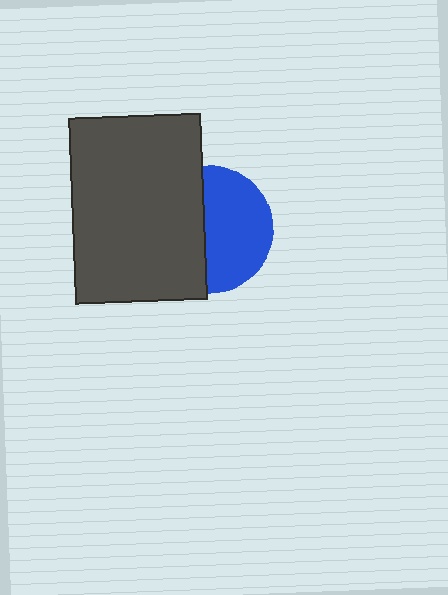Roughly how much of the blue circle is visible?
About half of it is visible (roughly 54%).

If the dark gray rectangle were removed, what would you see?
You would see the complete blue circle.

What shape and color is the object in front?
The object in front is a dark gray rectangle.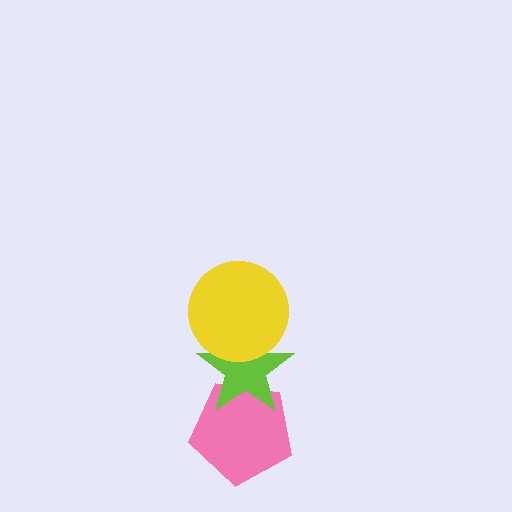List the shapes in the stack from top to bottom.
From top to bottom: the yellow circle, the lime star, the pink pentagon.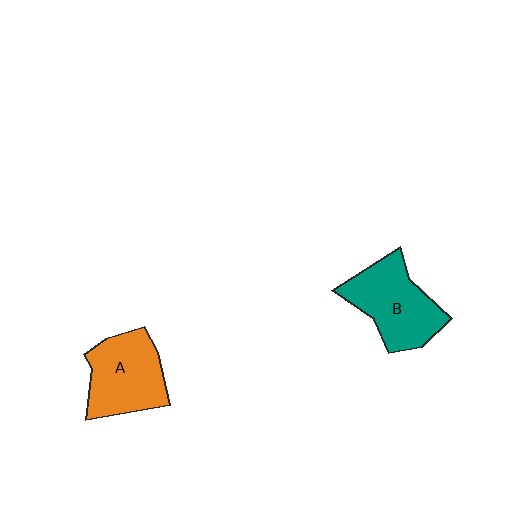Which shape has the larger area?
Shape B (teal).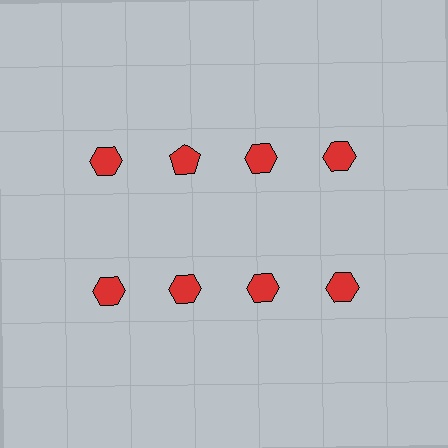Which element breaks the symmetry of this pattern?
The red pentagon in the top row, second from left column breaks the symmetry. All other shapes are red hexagons.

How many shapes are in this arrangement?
There are 8 shapes arranged in a grid pattern.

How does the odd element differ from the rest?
It has a different shape: pentagon instead of hexagon.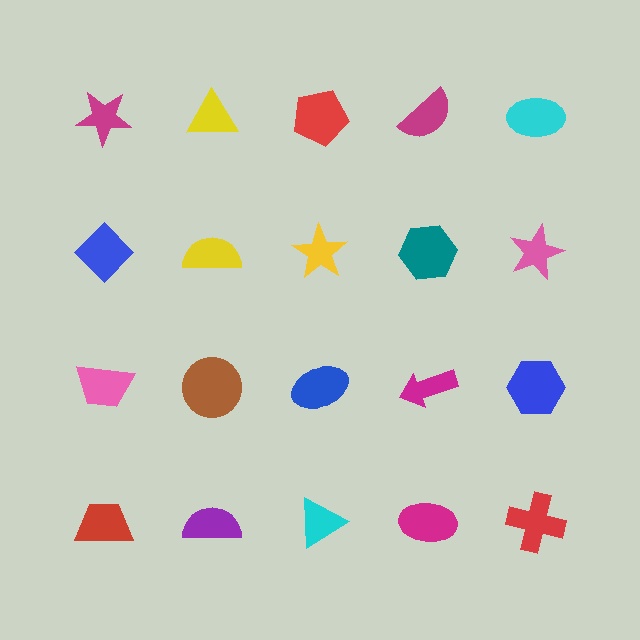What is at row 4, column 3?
A cyan triangle.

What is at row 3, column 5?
A blue hexagon.